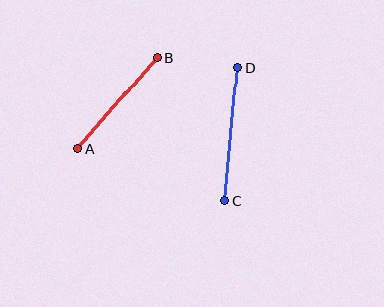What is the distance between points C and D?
The distance is approximately 133 pixels.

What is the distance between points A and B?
The distance is approximately 121 pixels.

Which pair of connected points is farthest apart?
Points C and D are farthest apart.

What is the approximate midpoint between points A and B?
The midpoint is at approximately (117, 103) pixels.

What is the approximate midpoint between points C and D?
The midpoint is at approximately (231, 135) pixels.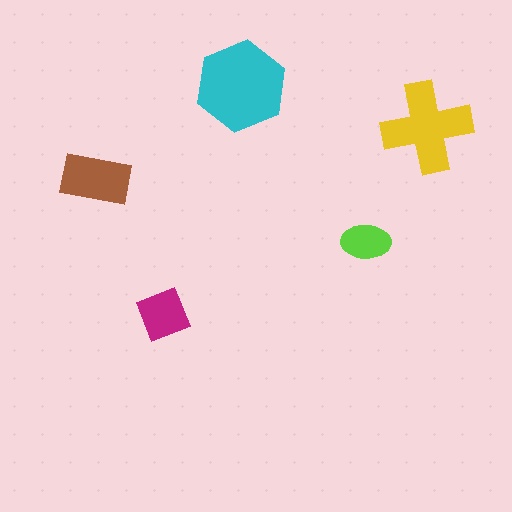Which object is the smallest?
The lime ellipse.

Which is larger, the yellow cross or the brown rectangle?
The yellow cross.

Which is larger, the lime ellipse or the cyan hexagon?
The cyan hexagon.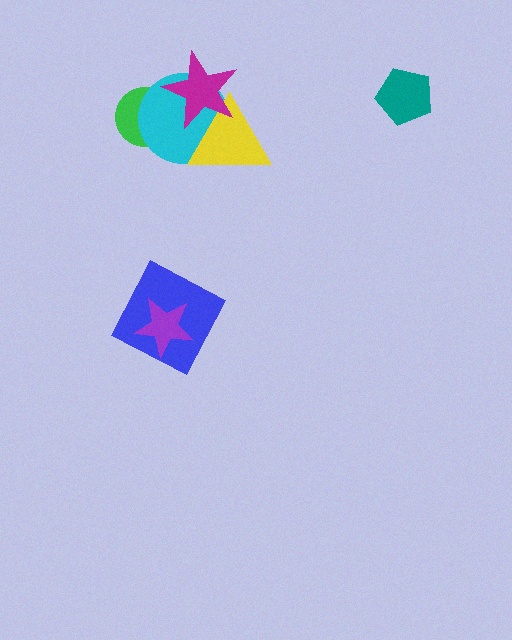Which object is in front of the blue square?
The purple star is in front of the blue square.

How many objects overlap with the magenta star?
3 objects overlap with the magenta star.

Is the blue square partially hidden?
Yes, it is partially covered by another shape.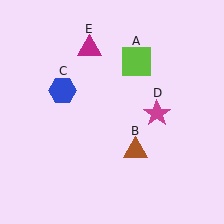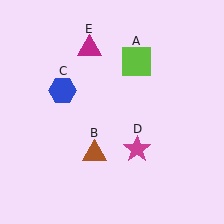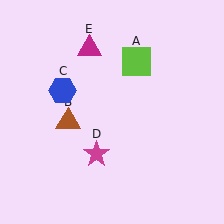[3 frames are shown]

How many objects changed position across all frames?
2 objects changed position: brown triangle (object B), magenta star (object D).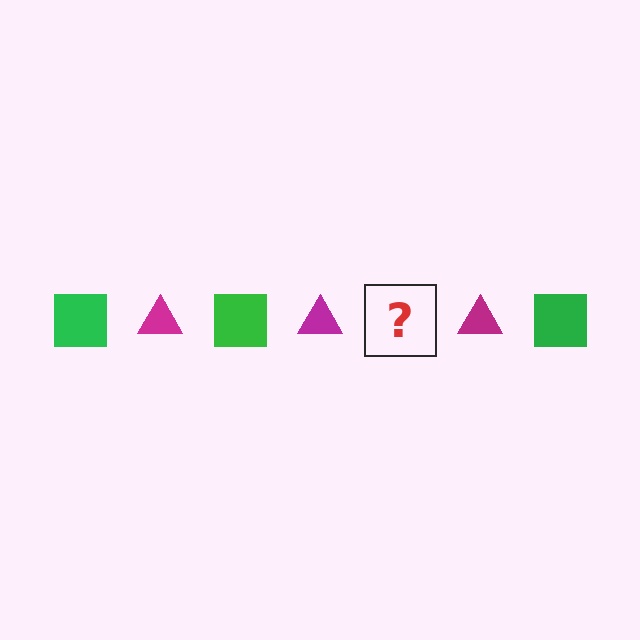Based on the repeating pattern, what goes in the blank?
The blank should be a green square.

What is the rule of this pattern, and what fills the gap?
The rule is that the pattern alternates between green square and magenta triangle. The gap should be filled with a green square.